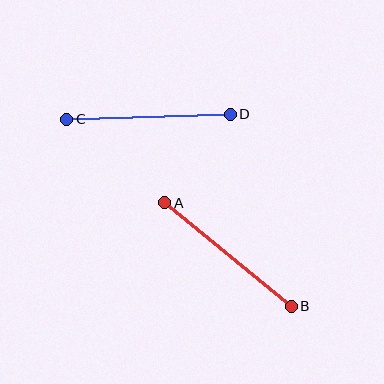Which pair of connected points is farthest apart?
Points A and B are farthest apart.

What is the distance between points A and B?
The distance is approximately 164 pixels.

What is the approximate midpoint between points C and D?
The midpoint is at approximately (148, 117) pixels.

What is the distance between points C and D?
The distance is approximately 164 pixels.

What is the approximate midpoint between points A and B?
The midpoint is at approximately (228, 254) pixels.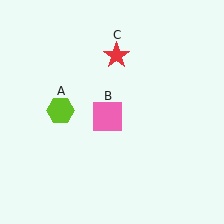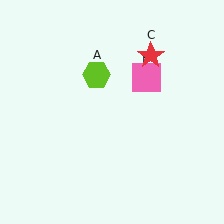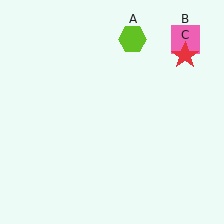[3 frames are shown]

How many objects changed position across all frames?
3 objects changed position: lime hexagon (object A), pink square (object B), red star (object C).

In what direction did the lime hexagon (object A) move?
The lime hexagon (object A) moved up and to the right.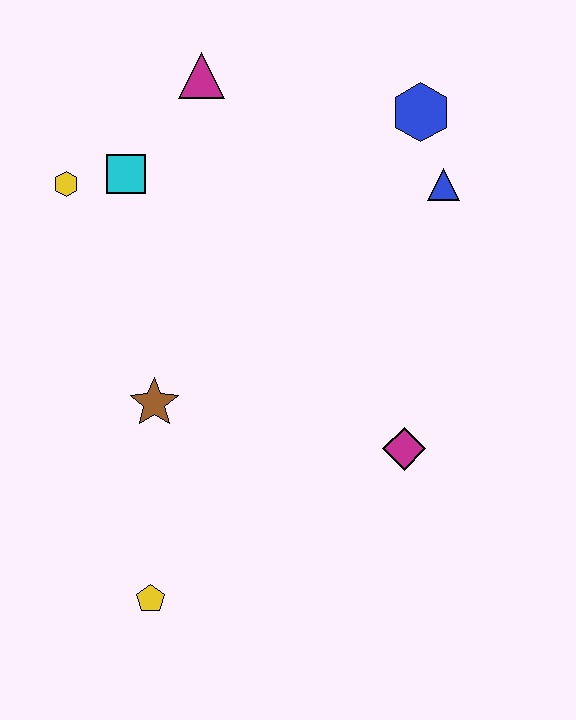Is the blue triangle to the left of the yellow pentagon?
No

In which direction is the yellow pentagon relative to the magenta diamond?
The yellow pentagon is to the left of the magenta diamond.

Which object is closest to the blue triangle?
The blue hexagon is closest to the blue triangle.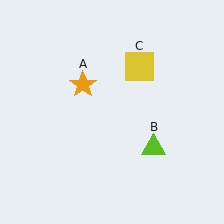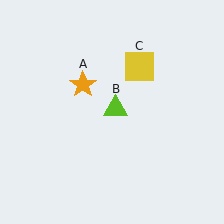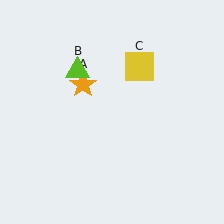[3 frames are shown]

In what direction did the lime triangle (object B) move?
The lime triangle (object B) moved up and to the left.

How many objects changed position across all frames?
1 object changed position: lime triangle (object B).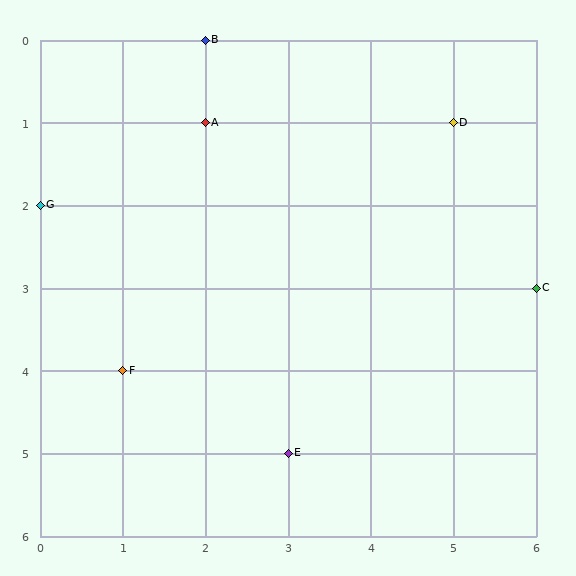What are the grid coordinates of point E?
Point E is at grid coordinates (3, 5).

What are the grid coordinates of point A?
Point A is at grid coordinates (2, 1).